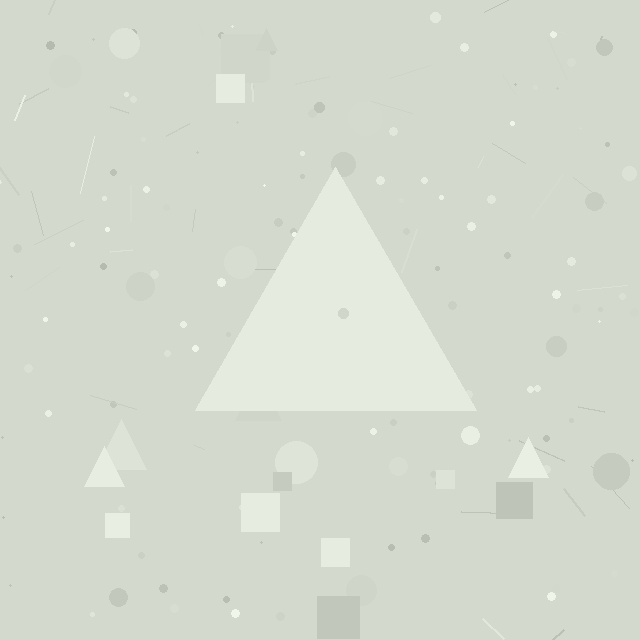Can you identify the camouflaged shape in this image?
The camouflaged shape is a triangle.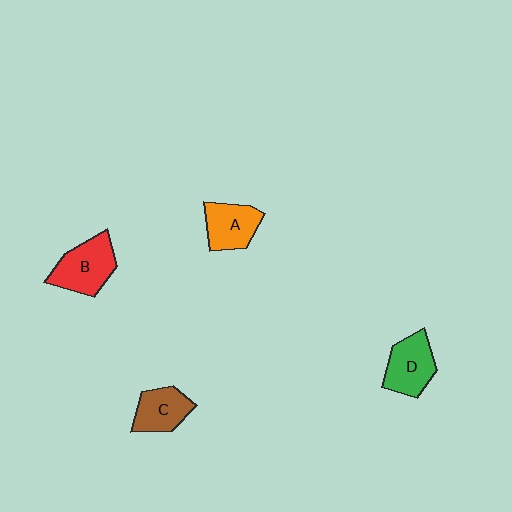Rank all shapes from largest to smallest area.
From largest to smallest: B (red), D (green), A (orange), C (brown).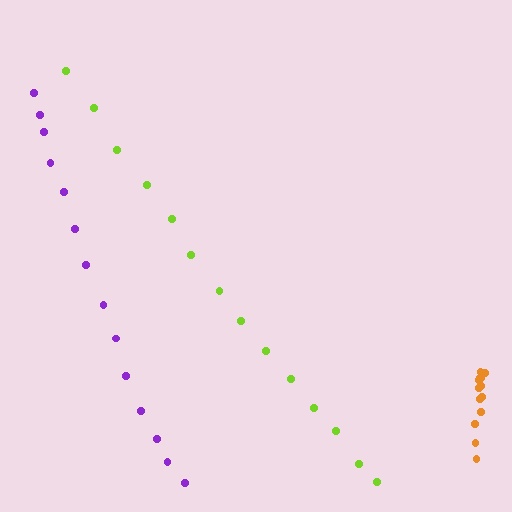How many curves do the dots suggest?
There are 3 distinct paths.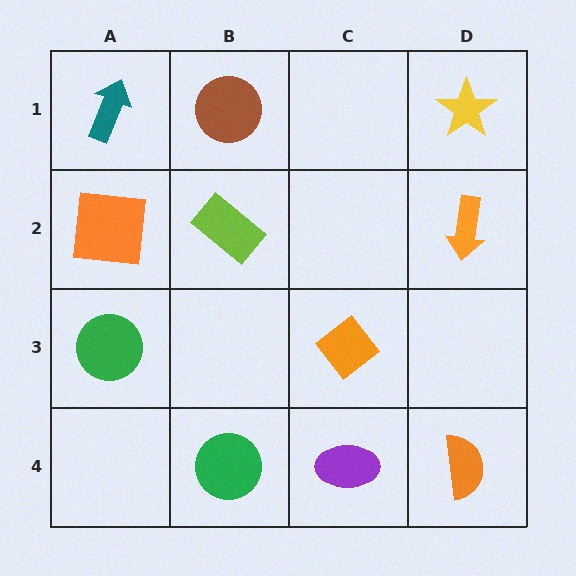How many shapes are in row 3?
2 shapes.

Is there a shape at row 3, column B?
No, that cell is empty.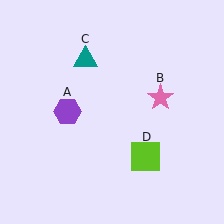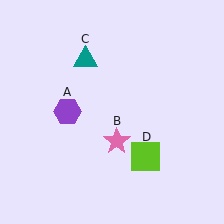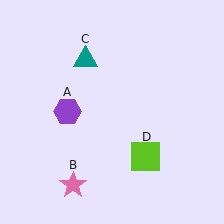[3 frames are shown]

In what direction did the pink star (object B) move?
The pink star (object B) moved down and to the left.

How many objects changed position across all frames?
1 object changed position: pink star (object B).